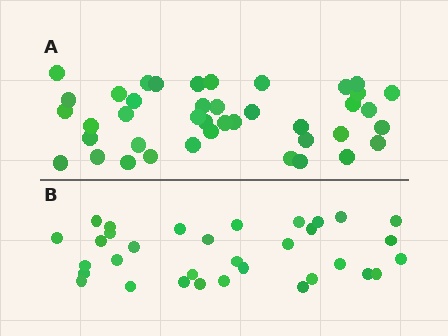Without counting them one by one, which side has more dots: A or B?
Region A (the top region) has more dots.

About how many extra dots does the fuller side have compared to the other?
Region A has roughly 8 or so more dots than region B.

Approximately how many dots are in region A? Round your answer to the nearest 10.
About 40 dots. (The exact count is 41, which rounds to 40.)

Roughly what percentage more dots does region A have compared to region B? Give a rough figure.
About 25% more.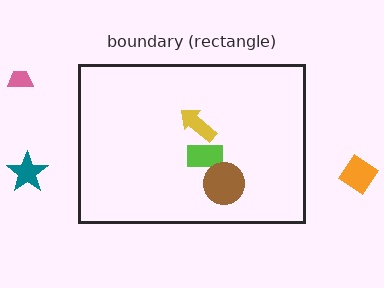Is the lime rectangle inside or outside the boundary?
Inside.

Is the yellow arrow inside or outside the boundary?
Inside.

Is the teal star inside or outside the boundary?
Outside.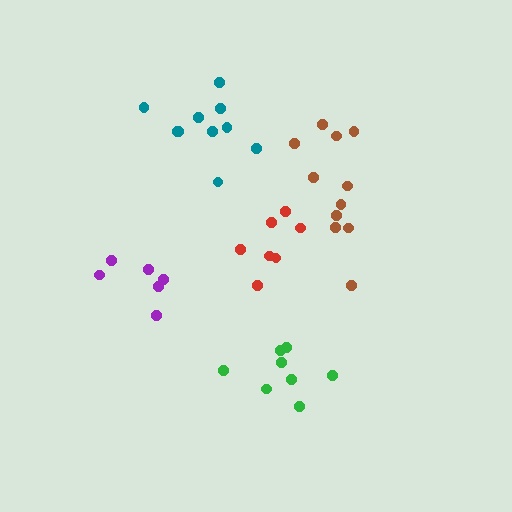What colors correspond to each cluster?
The clusters are colored: purple, teal, brown, green, red.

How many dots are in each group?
Group 1: 6 dots, Group 2: 10 dots, Group 3: 12 dots, Group 4: 8 dots, Group 5: 7 dots (43 total).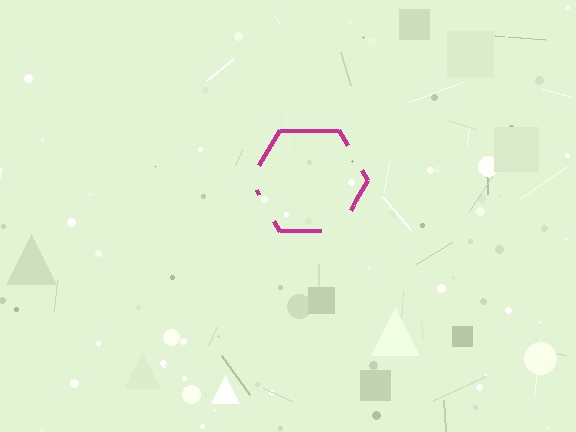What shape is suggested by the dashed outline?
The dashed outline suggests a hexagon.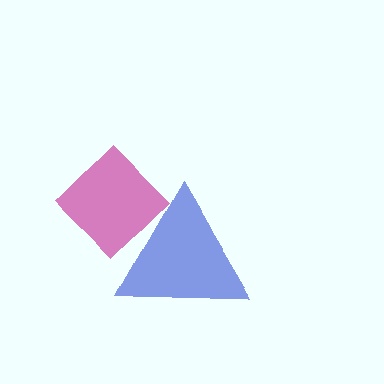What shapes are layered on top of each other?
The layered shapes are: a blue triangle, a magenta diamond.